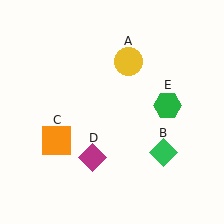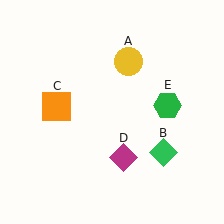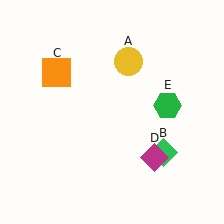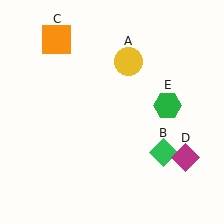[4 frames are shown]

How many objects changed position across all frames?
2 objects changed position: orange square (object C), magenta diamond (object D).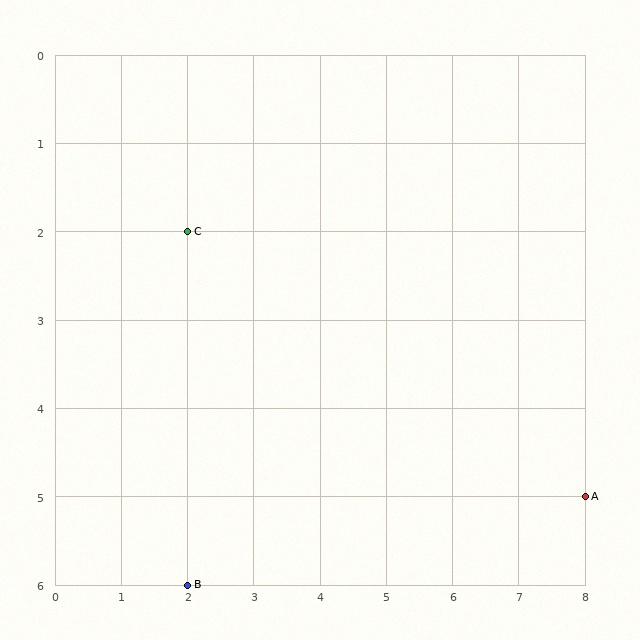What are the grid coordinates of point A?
Point A is at grid coordinates (8, 5).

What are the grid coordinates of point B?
Point B is at grid coordinates (2, 6).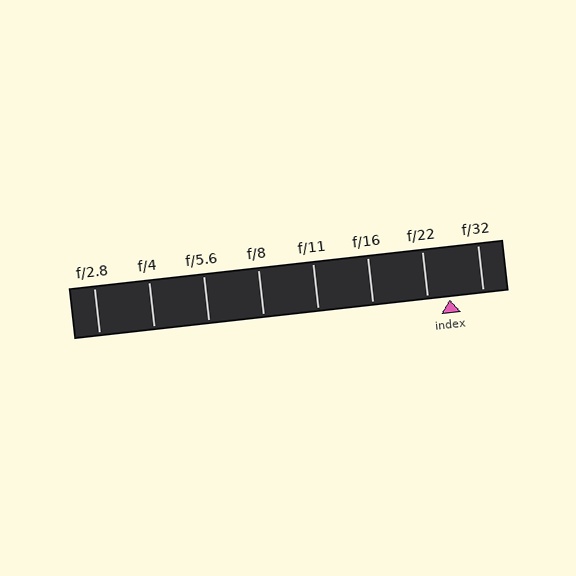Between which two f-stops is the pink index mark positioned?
The index mark is between f/22 and f/32.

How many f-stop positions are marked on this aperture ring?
There are 8 f-stop positions marked.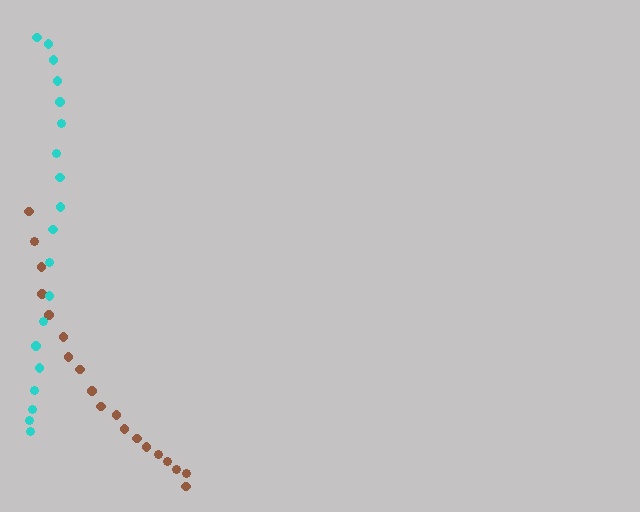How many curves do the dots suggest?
There are 2 distinct paths.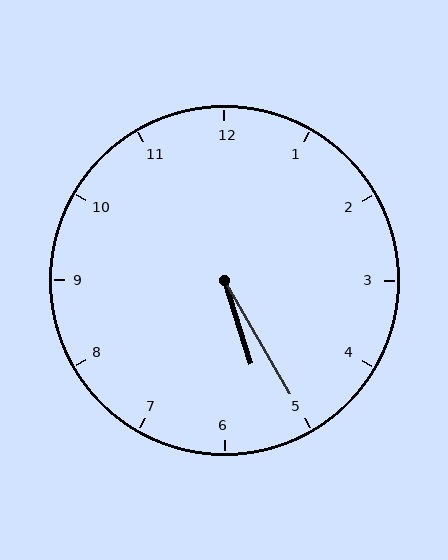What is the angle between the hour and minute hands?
Approximately 12 degrees.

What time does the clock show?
5:25.